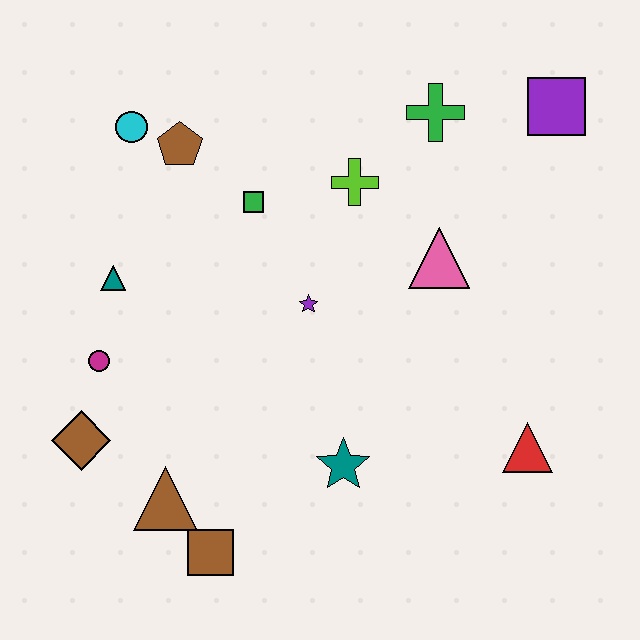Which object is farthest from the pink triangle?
The brown diamond is farthest from the pink triangle.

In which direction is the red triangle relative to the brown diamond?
The red triangle is to the right of the brown diamond.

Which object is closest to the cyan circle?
The brown pentagon is closest to the cyan circle.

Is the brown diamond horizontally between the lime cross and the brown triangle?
No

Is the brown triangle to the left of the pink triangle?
Yes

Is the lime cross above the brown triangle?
Yes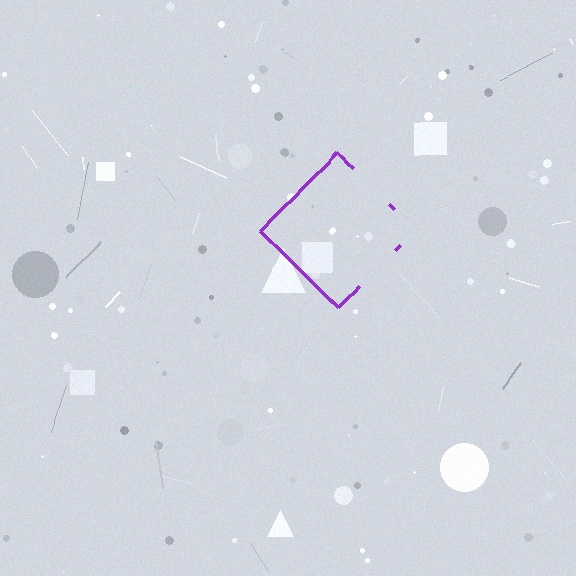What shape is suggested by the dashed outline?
The dashed outline suggests a diamond.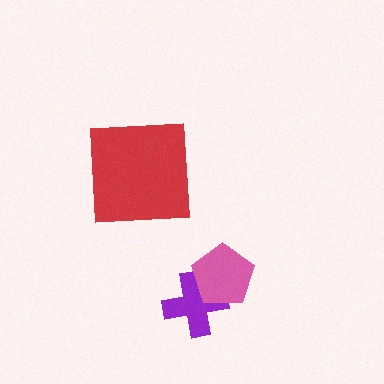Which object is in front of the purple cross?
The pink pentagon is in front of the purple cross.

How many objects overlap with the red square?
0 objects overlap with the red square.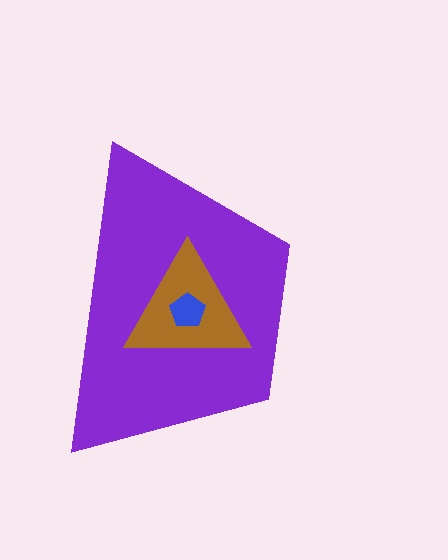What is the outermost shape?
The purple trapezoid.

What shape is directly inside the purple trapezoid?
The brown triangle.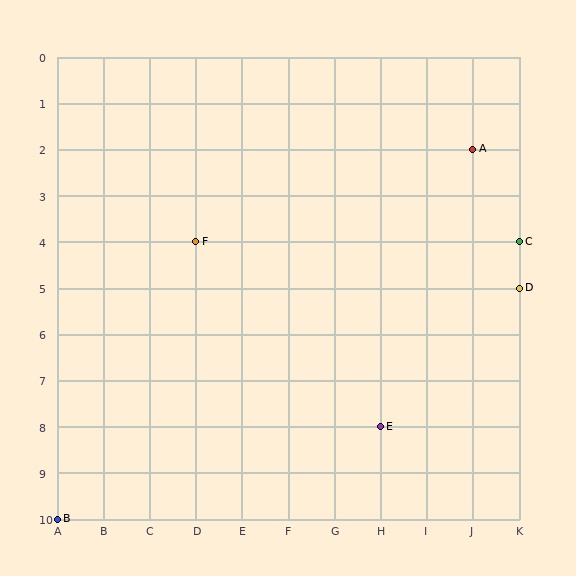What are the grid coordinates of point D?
Point D is at grid coordinates (K, 5).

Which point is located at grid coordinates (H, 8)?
Point E is at (H, 8).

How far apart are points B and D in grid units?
Points B and D are 10 columns and 5 rows apart (about 11.2 grid units diagonally).